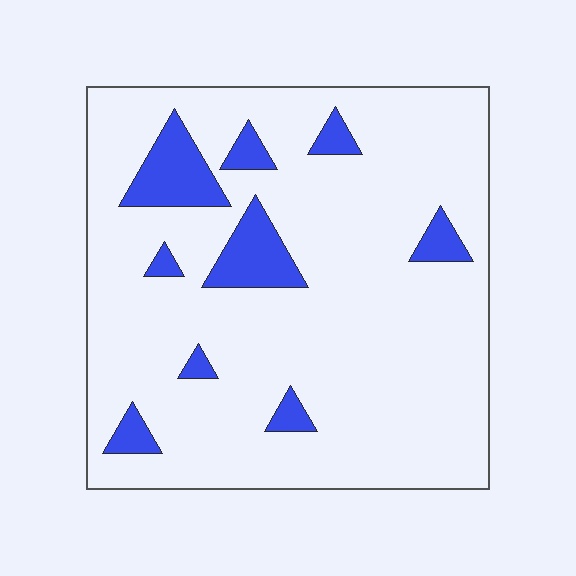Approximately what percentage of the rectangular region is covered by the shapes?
Approximately 10%.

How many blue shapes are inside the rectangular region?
9.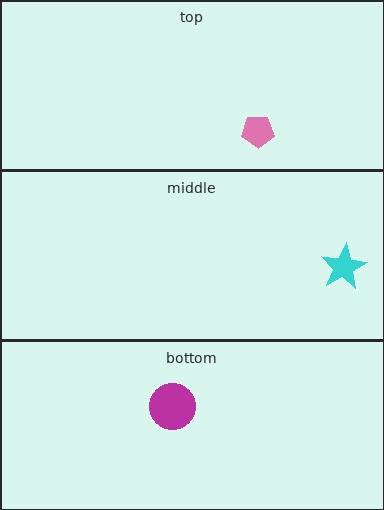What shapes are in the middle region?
The cyan star.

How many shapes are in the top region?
1.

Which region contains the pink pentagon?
The top region.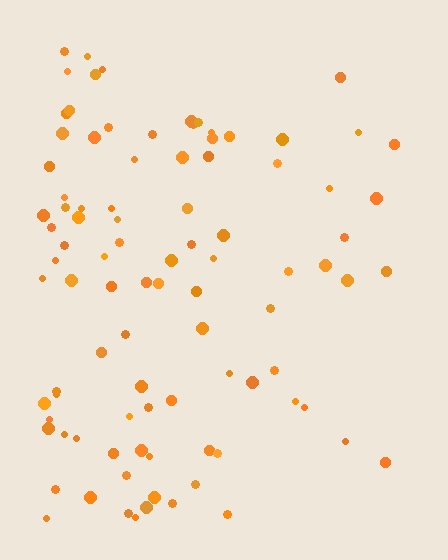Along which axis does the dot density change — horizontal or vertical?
Horizontal.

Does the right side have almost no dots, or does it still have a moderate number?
Still a moderate number, just noticeably fewer than the left.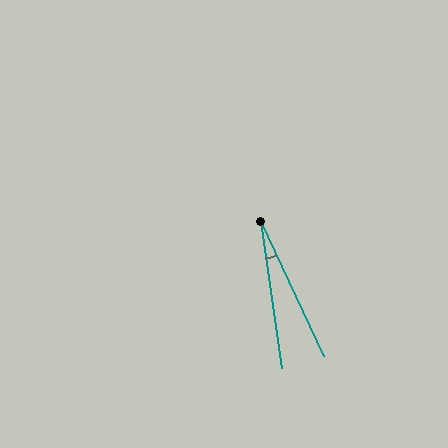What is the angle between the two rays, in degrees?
Approximately 17 degrees.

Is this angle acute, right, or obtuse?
It is acute.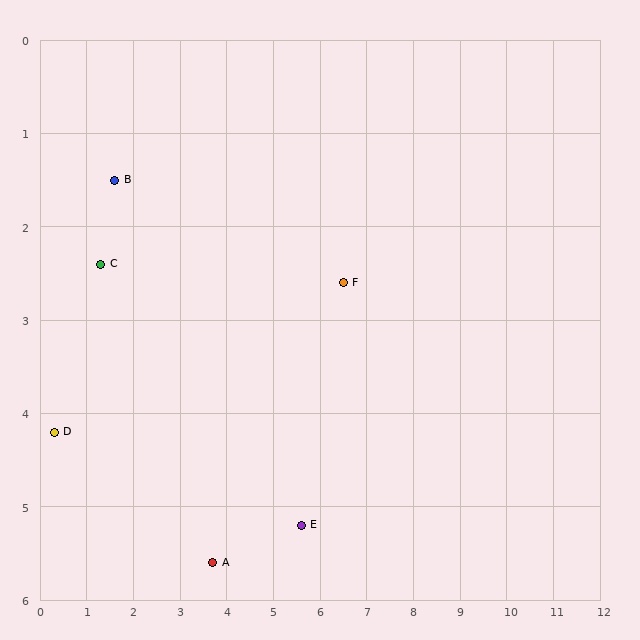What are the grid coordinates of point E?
Point E is at approximately (5.6, 5.2).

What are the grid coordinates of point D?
Point D is at approximately (0.3, 4.2).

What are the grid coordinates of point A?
Point A is at approximately (3.7, 5.6).